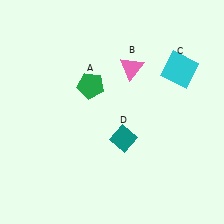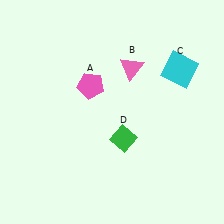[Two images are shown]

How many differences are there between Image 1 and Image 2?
There are 2 differences between the two images.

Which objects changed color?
A changed from green to pink. D changed from teal to green.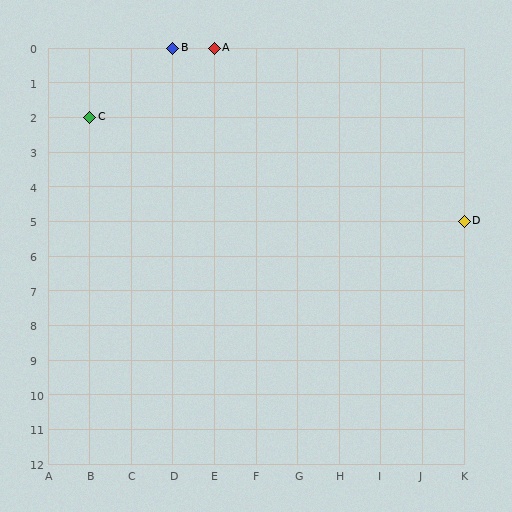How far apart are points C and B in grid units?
Points C and B are 2 columns and 2 rows apart (about 2.8 grid units diagonally).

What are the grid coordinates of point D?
Point D is at grid coordinates (K, 5).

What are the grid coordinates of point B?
Point B is at grid coordinates (D, 0).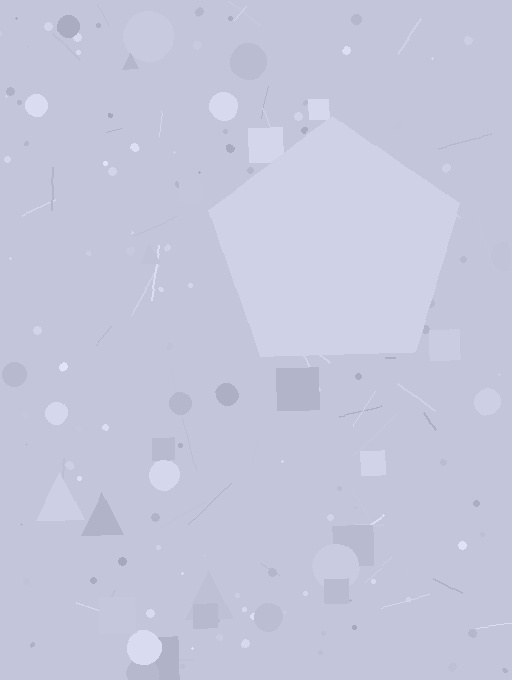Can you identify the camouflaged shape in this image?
The camouflaged shape is a pentagon.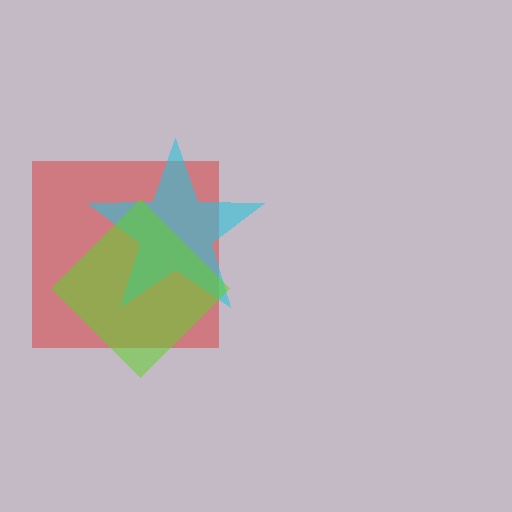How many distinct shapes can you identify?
There are 3 distinct shapes: a red square, a cyan star, a lime diamond.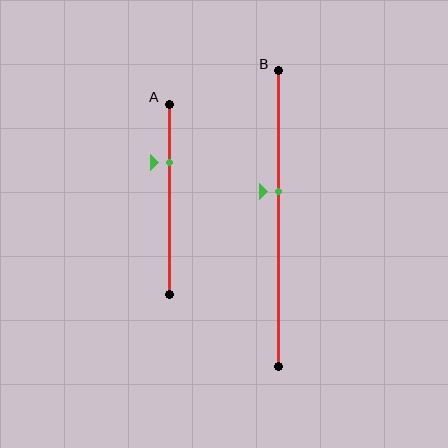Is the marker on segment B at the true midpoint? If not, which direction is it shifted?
No, the marker on segment B is shifted upward by about 9% of the segment length.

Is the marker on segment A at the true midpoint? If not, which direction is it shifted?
No, the marker on segment A is shifted upward by about 19% of the segment length.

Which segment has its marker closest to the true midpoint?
Segment B has its marker closest to the true midpoint.